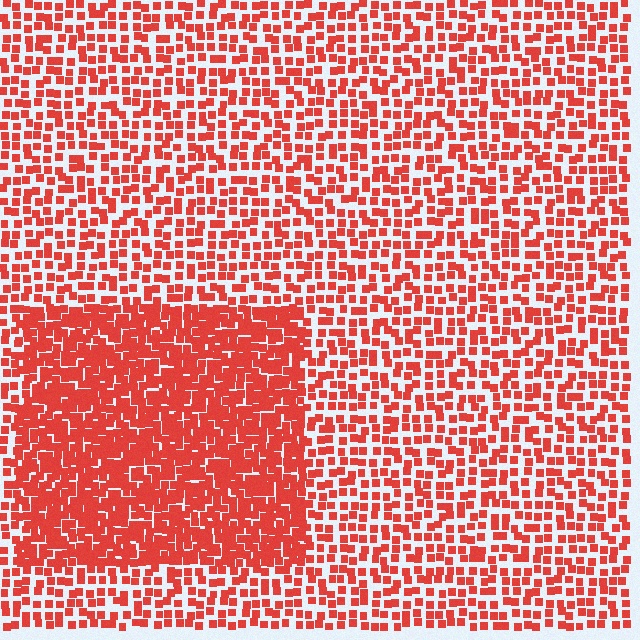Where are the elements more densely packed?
The elements are more densely packed inside the rectangle boundary.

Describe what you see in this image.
The image contains small red elements arranged at two different densities. A rectangle-shaped region is visible where the elements are more densely packed than the surrounding area.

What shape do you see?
I see a rectangle.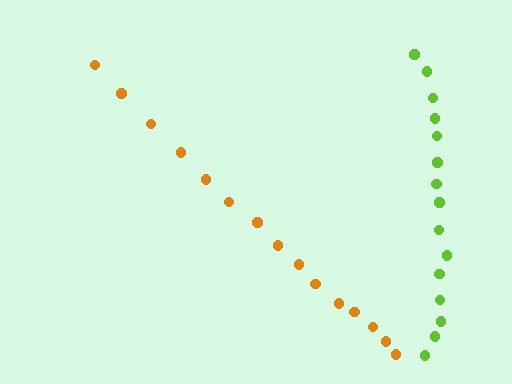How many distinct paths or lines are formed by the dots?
There are 2 distinct paths.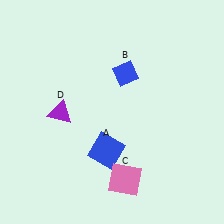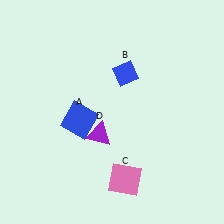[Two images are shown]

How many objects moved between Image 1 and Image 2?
2 objects moved between the two images.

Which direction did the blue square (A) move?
The blue square (A) moved up.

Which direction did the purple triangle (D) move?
The purple triangle (D) moved right.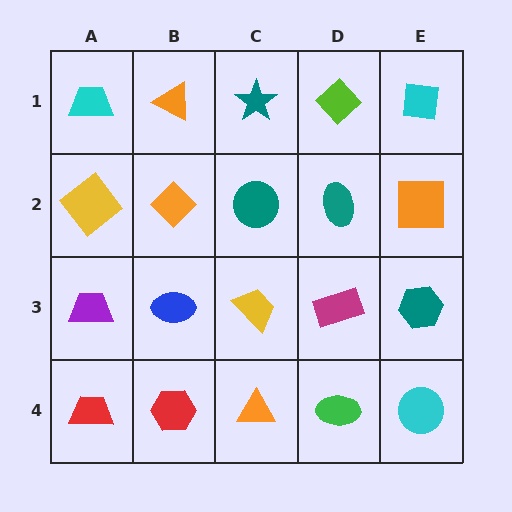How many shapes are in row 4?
5 shapes.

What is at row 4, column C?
An orange triangle.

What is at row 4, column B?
A red hexagon.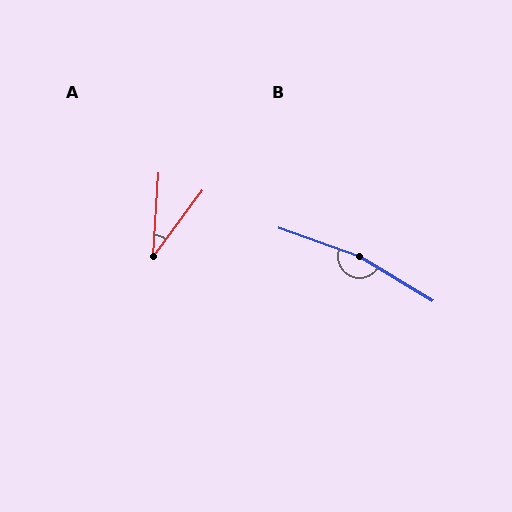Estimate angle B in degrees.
Approximately 168 degrees.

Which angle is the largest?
B, at approximately 168 degrees.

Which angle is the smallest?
A, at approximately 33 degrees.